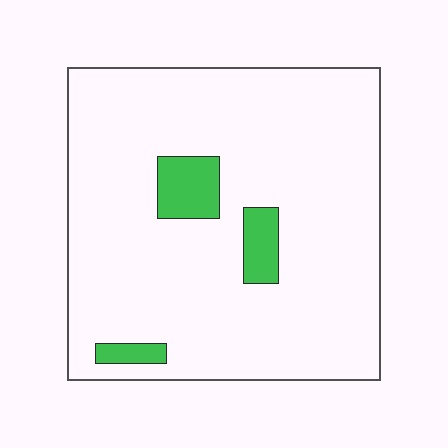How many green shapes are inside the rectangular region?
3.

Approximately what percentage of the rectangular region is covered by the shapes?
Approximately 10%.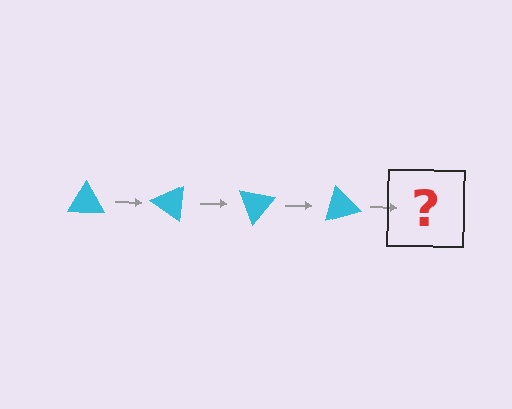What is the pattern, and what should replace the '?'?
The pattern is that the triangle rotates 35 degrees each step. The '?' should be a cyan triangle rotated 140 degrees.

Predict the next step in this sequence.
The next step is a cyan triangle rotated 140 degrees.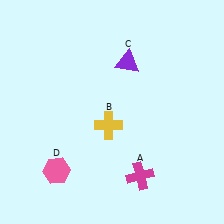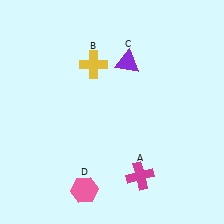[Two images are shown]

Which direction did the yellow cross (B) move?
The yellow cross (B) moved up.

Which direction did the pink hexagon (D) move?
The pink hexagon (D) moved right.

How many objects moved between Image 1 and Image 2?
2 objects moved between the two images.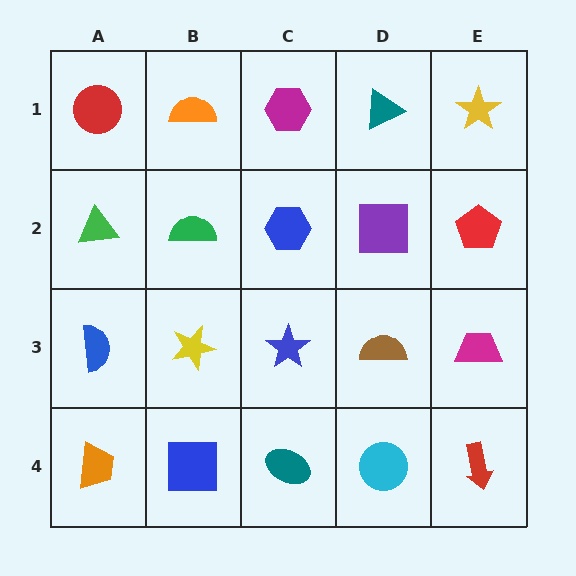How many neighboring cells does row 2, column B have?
4.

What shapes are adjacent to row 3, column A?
A green triangle (row 2, column A), an orange trapezoid (row 4, column A), a yellow star (row 3, column B).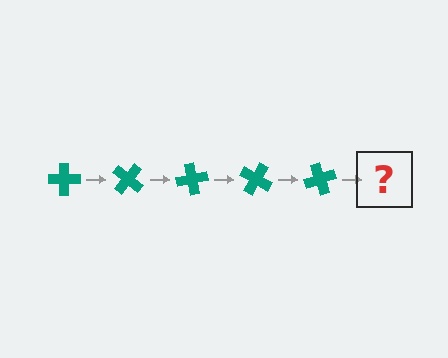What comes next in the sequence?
The next element should be a teal cross rotated 200 degrees.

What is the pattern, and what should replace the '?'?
The pattern is that the cross rotates 40 degrees each step. The '?' should be a teal cross rotated 200 degrees.